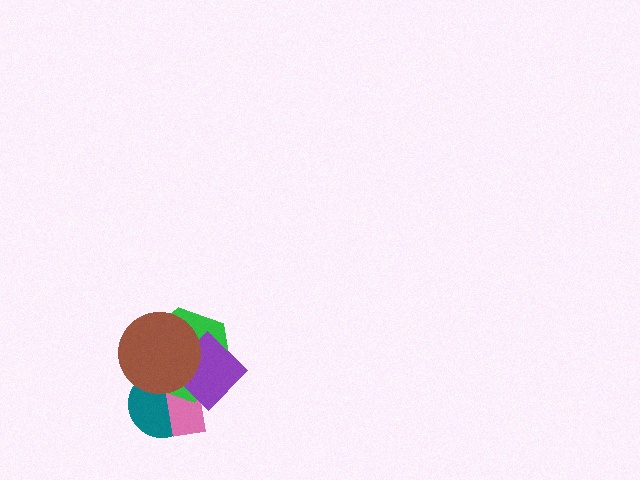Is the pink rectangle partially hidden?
Yes, it is partially covered by another shape.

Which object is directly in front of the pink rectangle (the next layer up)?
The green hexagon is directly in front of the pink rectangle.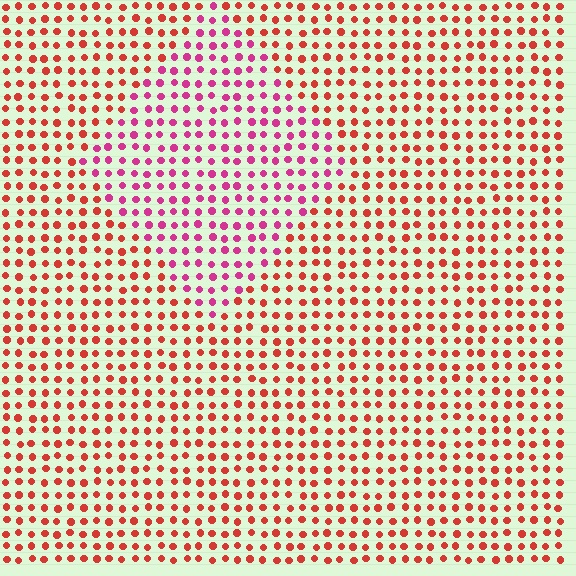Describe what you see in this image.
The image is filled with small red elements in a uniform arrangement. A diamond-shaped region is visible where the elements are tinted to a slightly different hue, forming a subtle color boundary.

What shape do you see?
I see a diamond.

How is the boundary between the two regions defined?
The boundary is defined purely by a slight shift in hue (about 38 degrees). Spacing, size, and orientation are identical on both sides.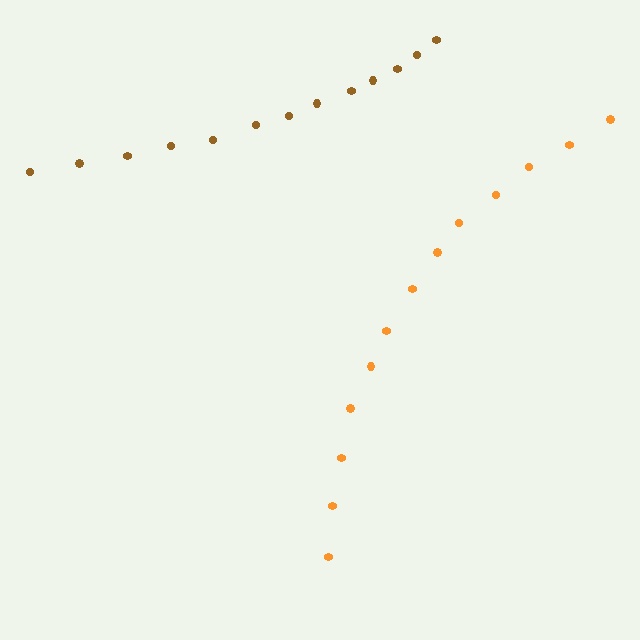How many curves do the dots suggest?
There are 2 distinct paths.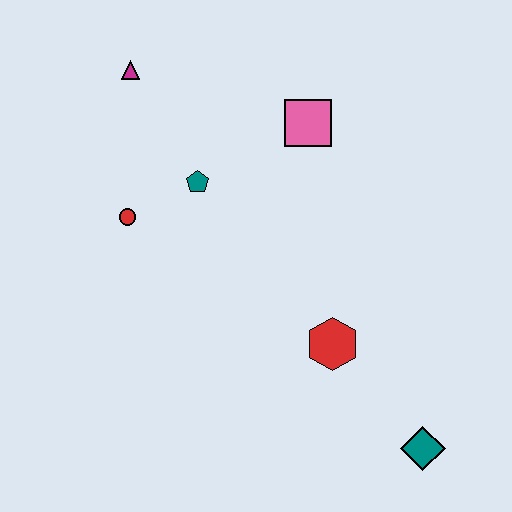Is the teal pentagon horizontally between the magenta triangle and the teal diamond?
Yes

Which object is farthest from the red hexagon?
The magenta triangle is farthest from the red hexagon.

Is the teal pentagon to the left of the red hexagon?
Yes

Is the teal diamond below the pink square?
Yes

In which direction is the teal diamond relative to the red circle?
The teal diamond is to the right of the red circle.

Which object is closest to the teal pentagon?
The red circle is closest to the teal pentagon.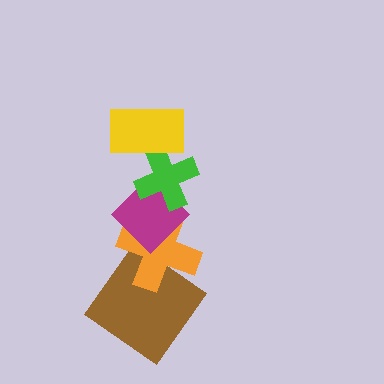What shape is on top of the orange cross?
The magenta diamond is on top of the orange cross.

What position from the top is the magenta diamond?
The magenta diamond is 3rd from the top.